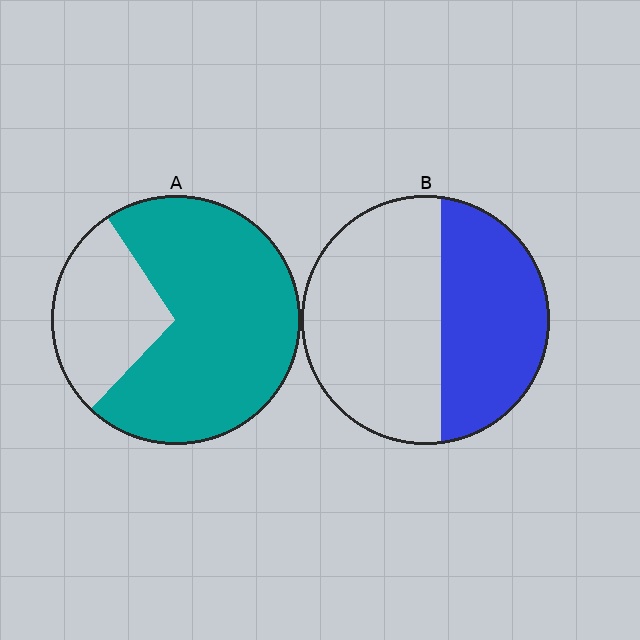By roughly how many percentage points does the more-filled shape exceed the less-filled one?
By roughly 30 percentage points (A over B).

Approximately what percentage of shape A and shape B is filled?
A is approximately 70% and B is approximately 40%.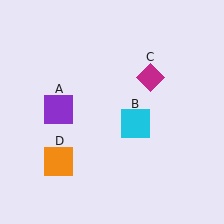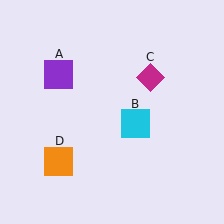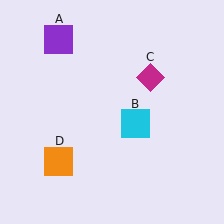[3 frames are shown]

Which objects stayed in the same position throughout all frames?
Cyan square (object B) and magenta diamond (object C) and orange square (object D) remained stationary.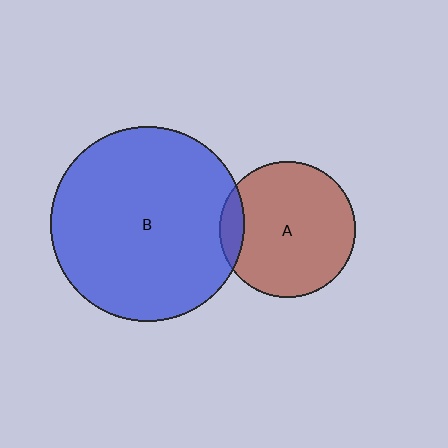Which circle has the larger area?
Circle B (blue).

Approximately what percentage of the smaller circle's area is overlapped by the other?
Approximately 10%.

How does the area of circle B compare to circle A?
Approximately 2.1 times.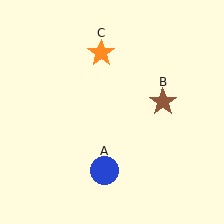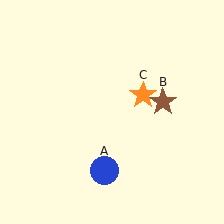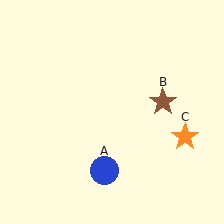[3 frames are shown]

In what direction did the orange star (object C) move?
The orange star (object C) moved down and to the right.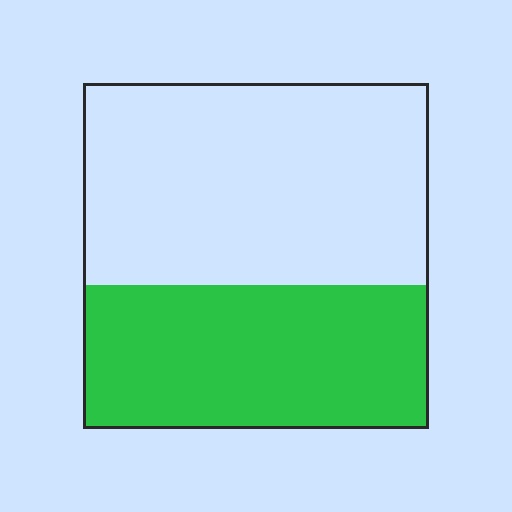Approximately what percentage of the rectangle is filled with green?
Approximately 40%.